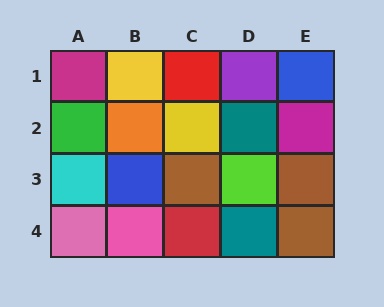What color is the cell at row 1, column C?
Red.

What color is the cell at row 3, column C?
Brown.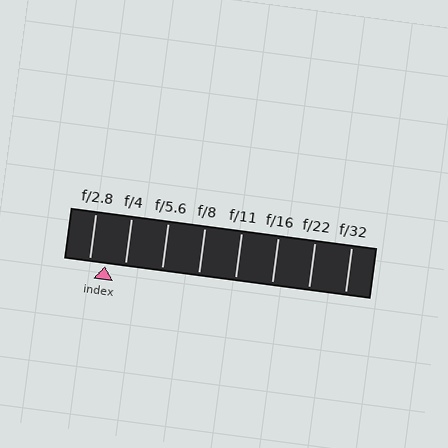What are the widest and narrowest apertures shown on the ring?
The widest aperture shown is f/2.8 and the narrowest is f/32.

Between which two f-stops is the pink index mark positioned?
The index mark is between f/2.8 and f/4.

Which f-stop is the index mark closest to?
The index mark is closest to f/2.8.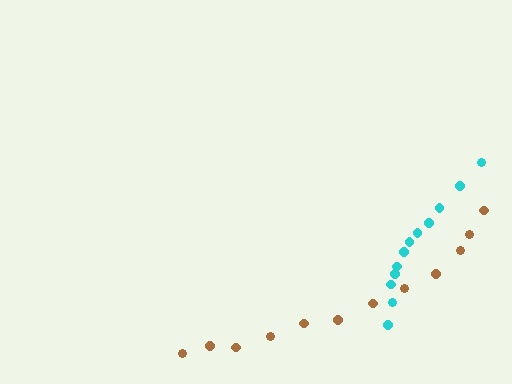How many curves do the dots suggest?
There are 2 distinct paths.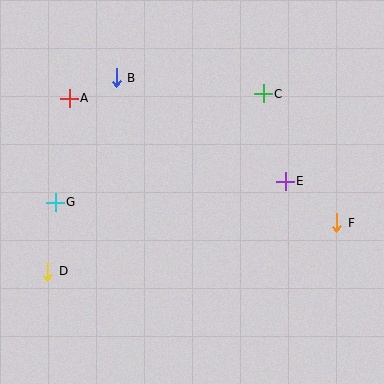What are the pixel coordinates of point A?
Point A is at (69, 98).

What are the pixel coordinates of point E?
Point E is at (285, 181).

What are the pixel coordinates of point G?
Point G is at (55, 202).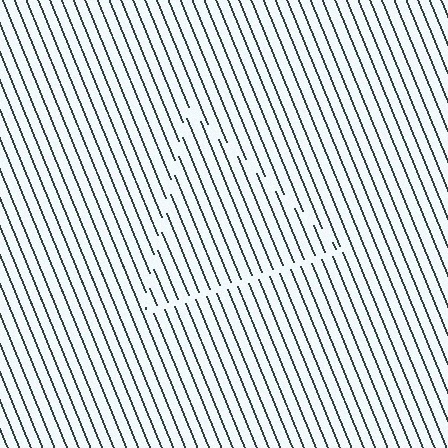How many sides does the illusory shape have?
3 sides — the line-ends trace a triangle.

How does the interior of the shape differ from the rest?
The interior of the shape contains the same grating, shifted by half a period — the contour is defined by the phase discontinuity where line-ends from the inner and outer gratings abut.